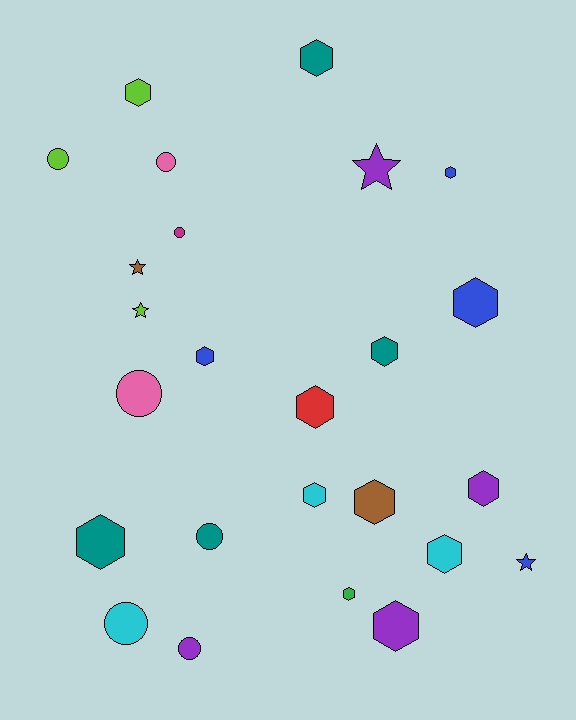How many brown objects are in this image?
There are 2 brown objects.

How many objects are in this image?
There are 25 objects.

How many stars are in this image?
There are 4 stars.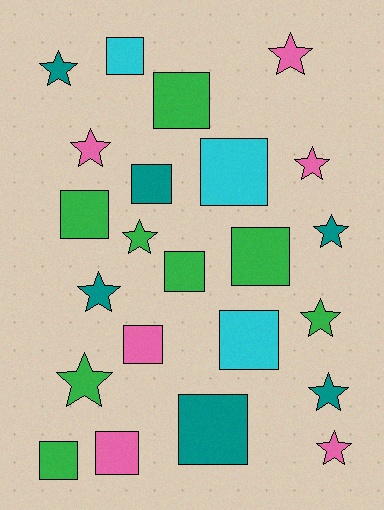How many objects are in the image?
There are 23 objects.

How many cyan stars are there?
There are no cyan stars.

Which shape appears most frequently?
Square, with 12 objects.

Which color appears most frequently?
Green, with 8 objects.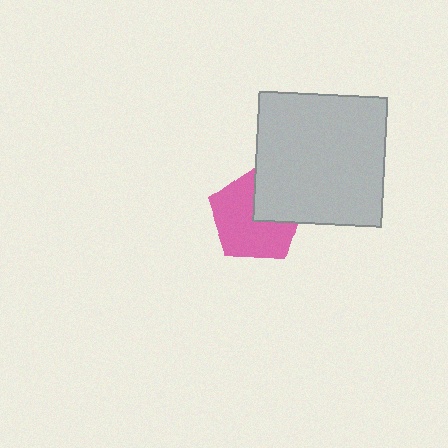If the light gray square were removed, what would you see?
You would see the complete pink pentagon.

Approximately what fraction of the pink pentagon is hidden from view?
Roughly 33% of the pink pentagon is hidden behind the light gray square.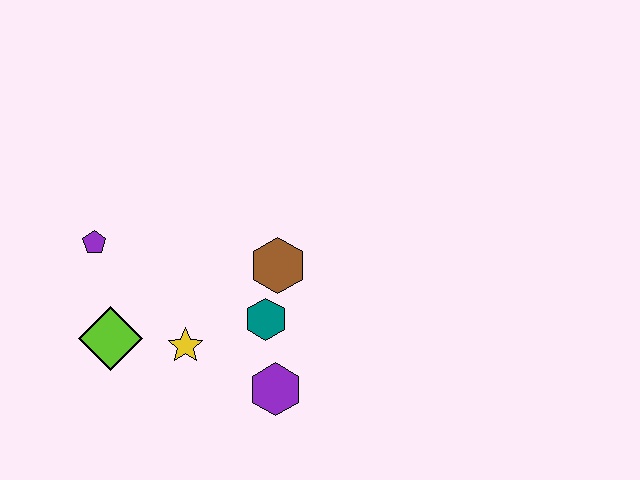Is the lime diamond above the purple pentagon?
No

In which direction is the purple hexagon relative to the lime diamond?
The purple hexagon is to the right of the lime diamond.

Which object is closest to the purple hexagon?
The teal hexagon is closest to the purple hexagon.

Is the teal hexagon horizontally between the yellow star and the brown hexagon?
Yes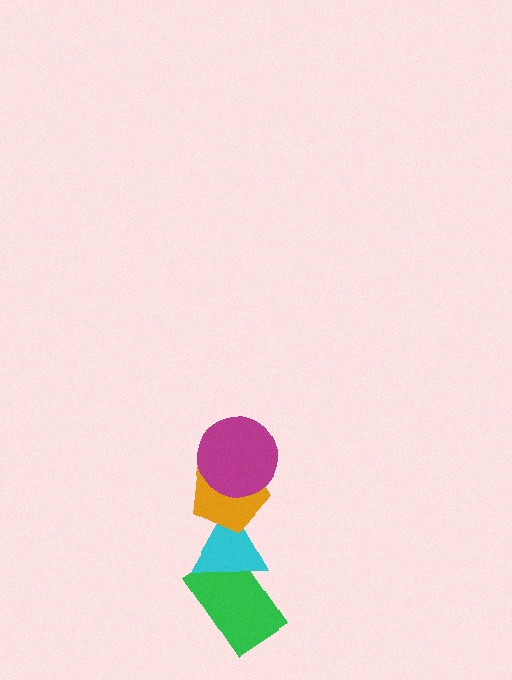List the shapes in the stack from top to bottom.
From top to bottom: the magenta circle, the orange pentagon, the cyan triangle, the green rectangle.